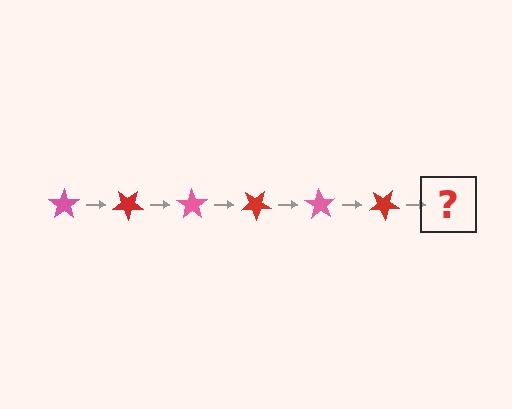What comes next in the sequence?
The next element should be a pink star, rotated 210 degrees from the start.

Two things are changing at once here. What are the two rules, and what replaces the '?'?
The two rules are that it rotates 35 degrees each step and the color cycles through pink and red. The '?' should be a pink star, rotated 210 degrees from the start.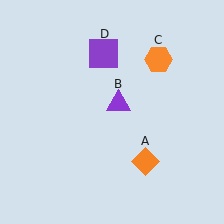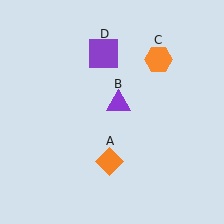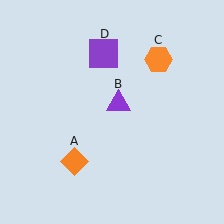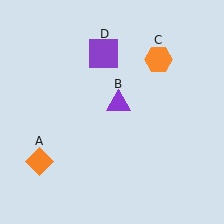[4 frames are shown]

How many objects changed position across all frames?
1 object changed position: orange diamond (object A).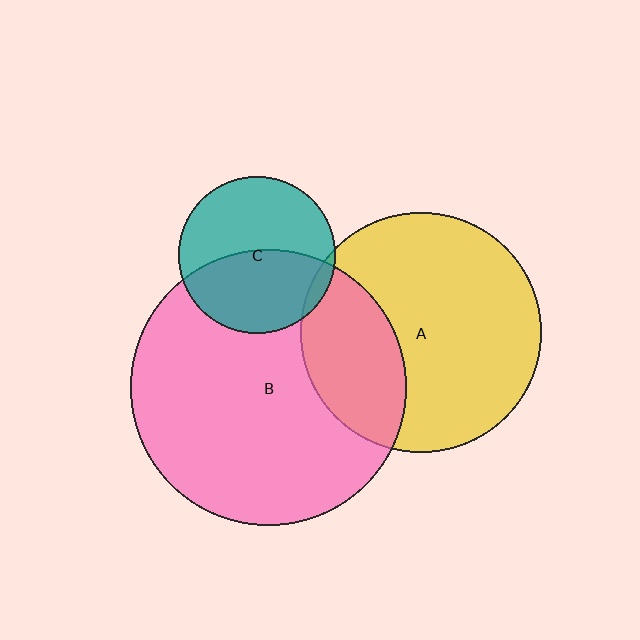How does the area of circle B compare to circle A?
Approximately 1.3 times.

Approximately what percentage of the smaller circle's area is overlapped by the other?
Approximately 50%.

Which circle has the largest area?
Circle B (pink).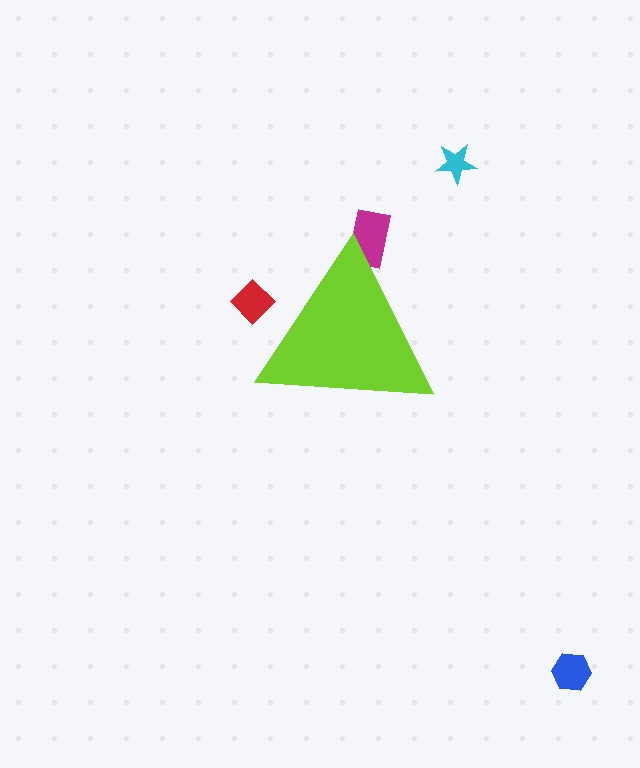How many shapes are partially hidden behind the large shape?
2 shapes are partially hidden.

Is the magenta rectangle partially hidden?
Yes, the magenta rectangle is partially hidden behind the lime triangle.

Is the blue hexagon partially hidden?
No, the blue hexagon is fully visible.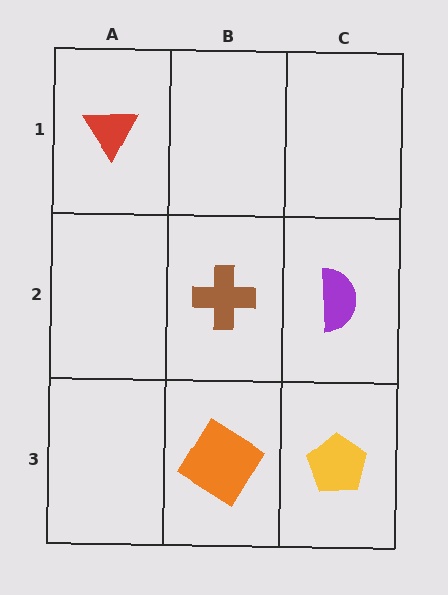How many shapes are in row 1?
1 shape.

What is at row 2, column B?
A brown cross.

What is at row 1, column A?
A red triangle.